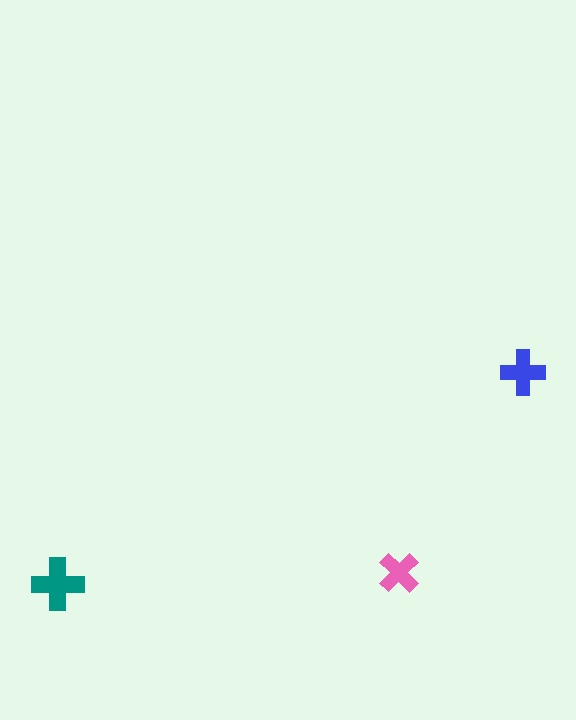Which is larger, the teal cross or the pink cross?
The teal one.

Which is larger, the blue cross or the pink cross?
The blue one.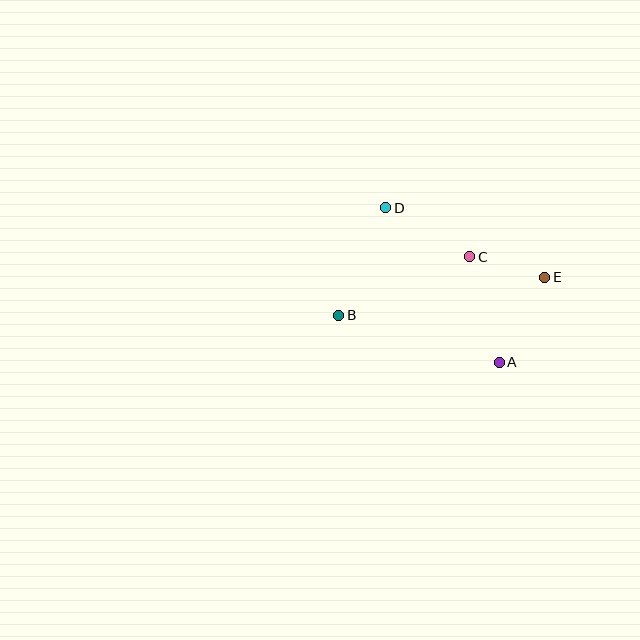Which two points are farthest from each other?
Points B and E are farthest from each other.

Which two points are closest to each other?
Points C and E are closest to each other.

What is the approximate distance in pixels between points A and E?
The distance between A and E is approximately 96 pixels.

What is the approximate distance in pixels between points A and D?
The distance between A and D is approximately 192 pixels.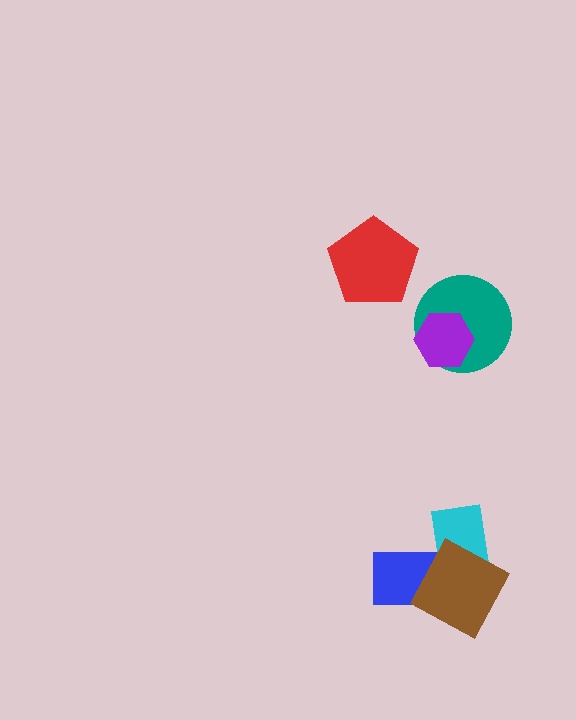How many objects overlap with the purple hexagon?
1 object overlaps with the purple hexagon.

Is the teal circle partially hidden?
Yes, it is partially covered by another shape.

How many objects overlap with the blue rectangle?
2 objects overlap with the blue rectangle.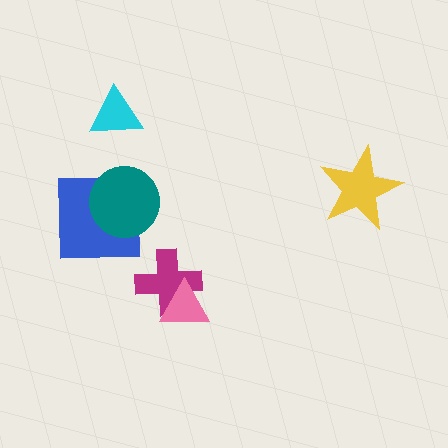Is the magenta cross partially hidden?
Yes, it is partially covered by another shape.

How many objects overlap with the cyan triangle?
0 objects overlap with the cyan triangle.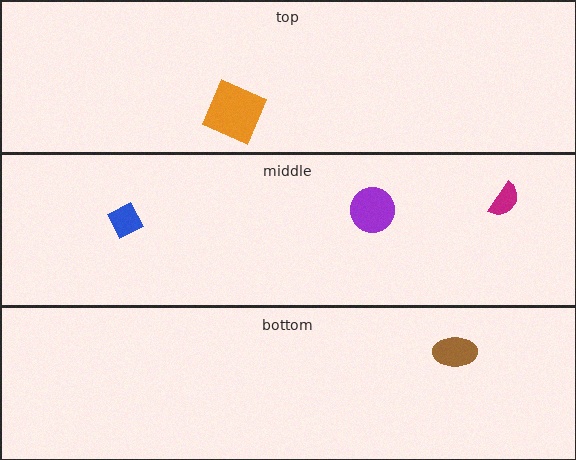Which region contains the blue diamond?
The middle region.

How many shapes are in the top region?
1.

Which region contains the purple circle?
The middle region.